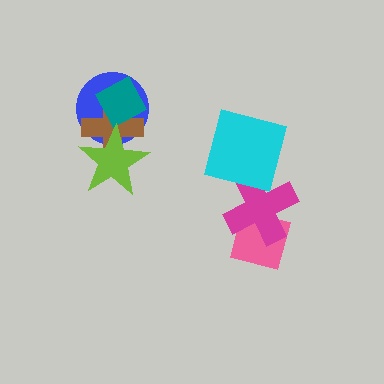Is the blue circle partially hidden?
Yes, it is partially covered by another shape.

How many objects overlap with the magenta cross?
2 objects overlap with the magenta cross.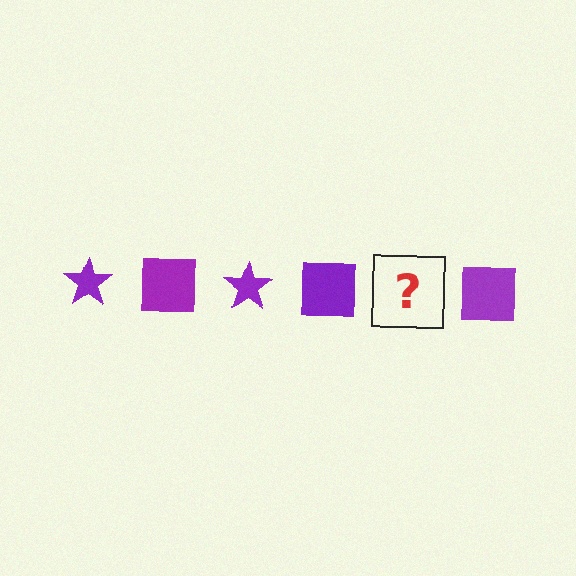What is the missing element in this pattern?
The missing element is a purple star.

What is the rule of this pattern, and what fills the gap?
The rule is that the pattern cycles through star, square shapes in purple. The gap should be filled with a purple star.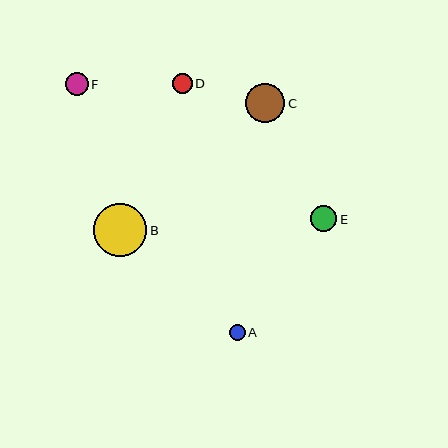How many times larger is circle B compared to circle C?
Circle B is approximately 1.3 times the size of circle C.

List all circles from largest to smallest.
From largest to smallest: B, C, E, F, D, A.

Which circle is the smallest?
Circle A is the smallest with a size of approximately 16 pixels.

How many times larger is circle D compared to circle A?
Circle D is approximately 1.2 times the size of circle A.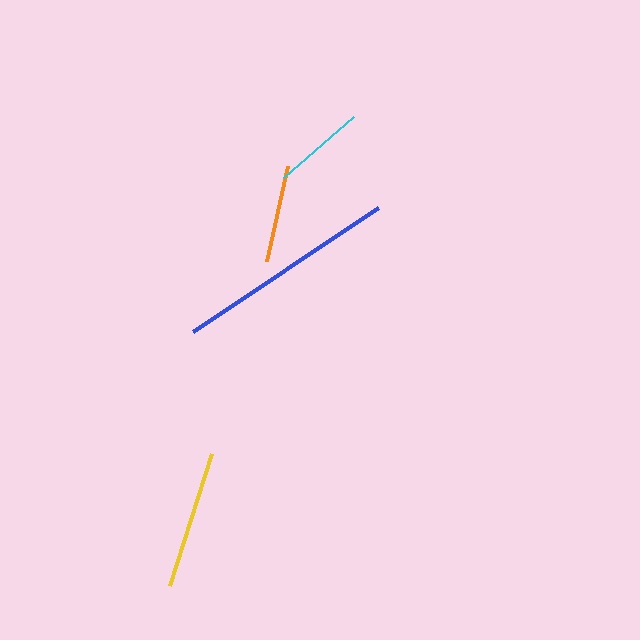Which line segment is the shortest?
The cyan line is the shortest at approximately 92 pixels.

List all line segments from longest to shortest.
From longest to shortest: blue, yellow, orange, cyan.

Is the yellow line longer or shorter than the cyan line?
The yellow line is longer than the cyan line.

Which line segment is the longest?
The blue line is the longest at approximately 223 pixels.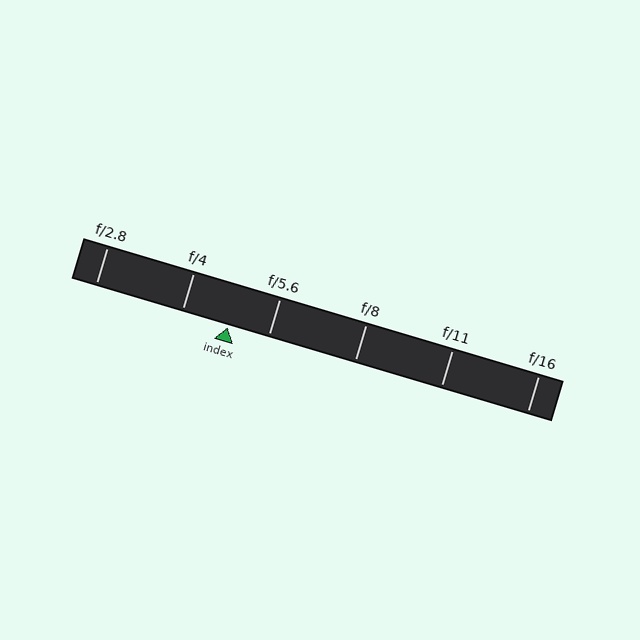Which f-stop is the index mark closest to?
The index mark is closest to f/5.6.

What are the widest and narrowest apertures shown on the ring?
The widest aperture shown is f/2.8 and the narrowest is f/16.